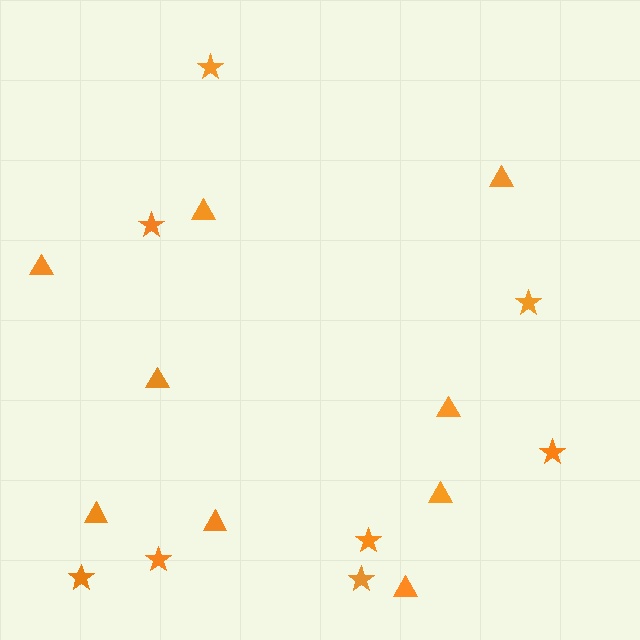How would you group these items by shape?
There are 2 groups: one group of triangles (9) and one group of stars (8).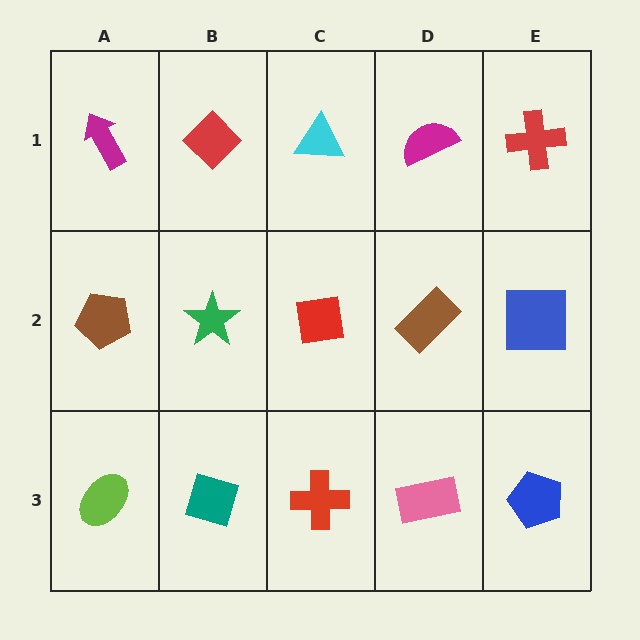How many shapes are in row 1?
5 shapes.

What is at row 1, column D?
A magenta semicircle.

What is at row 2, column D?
A brown rectangle.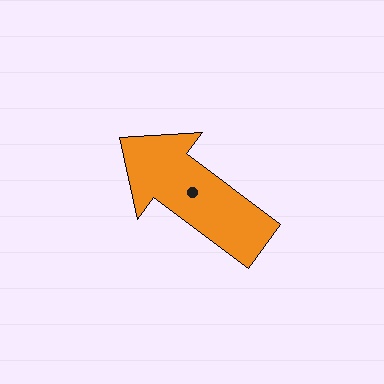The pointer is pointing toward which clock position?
Roughly 10 o'clock.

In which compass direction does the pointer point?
Northwest.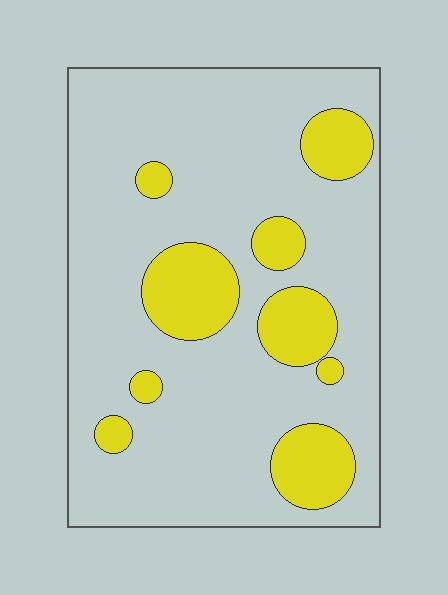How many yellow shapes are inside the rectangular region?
9.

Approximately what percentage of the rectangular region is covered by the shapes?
Approximately 20%.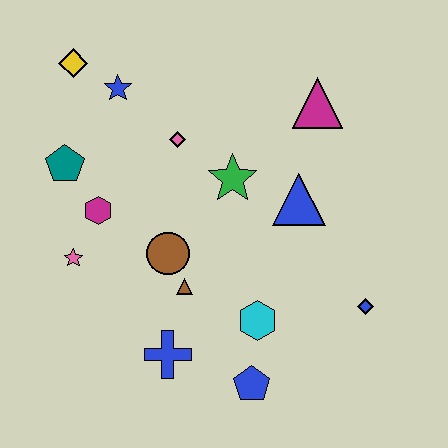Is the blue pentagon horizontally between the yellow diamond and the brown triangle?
No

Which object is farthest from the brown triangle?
The yellow diamond is farthest from the brown triangle.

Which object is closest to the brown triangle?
The brown circle is closest to the brown triangle.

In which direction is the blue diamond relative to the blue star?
The blue diamond is to the right of the blue star.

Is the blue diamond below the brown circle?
Yes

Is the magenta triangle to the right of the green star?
Yes